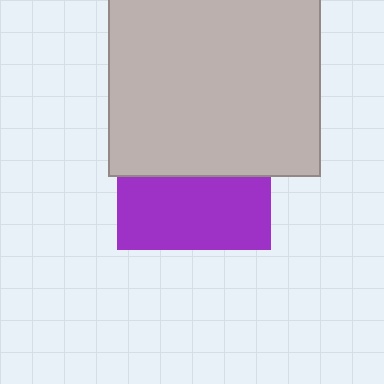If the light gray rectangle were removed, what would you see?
You would see the complete purple square.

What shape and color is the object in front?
The object in front is a light gray rectangle.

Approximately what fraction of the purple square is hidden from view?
Roughly 53% of the purple square is hidden behind the light gray rectangle.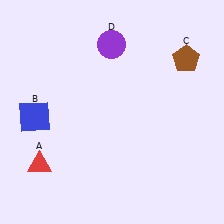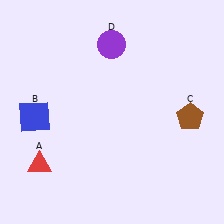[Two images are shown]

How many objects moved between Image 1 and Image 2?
1 object moved between the two images.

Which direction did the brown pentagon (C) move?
The brown pentagon (C) moved down.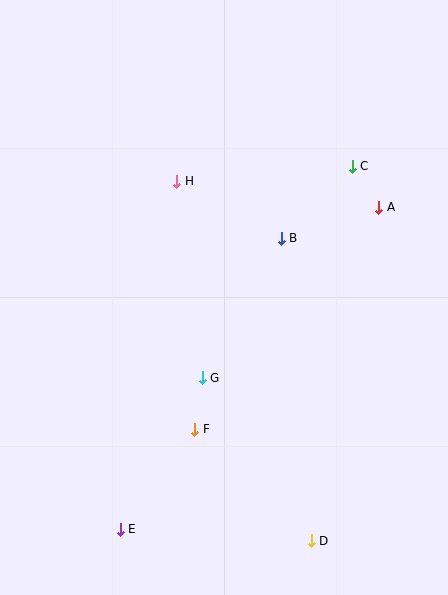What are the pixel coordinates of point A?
Point A is at (379, 207).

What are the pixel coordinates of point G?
Point G is at (202, 378).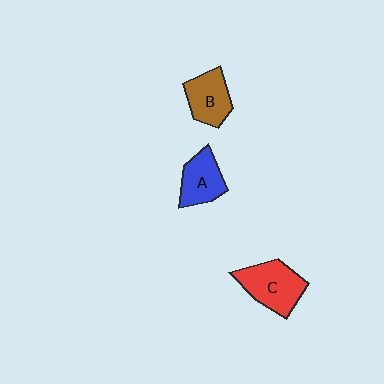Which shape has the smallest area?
Shape A (blue).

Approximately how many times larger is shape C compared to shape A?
Approximately 1.3 times.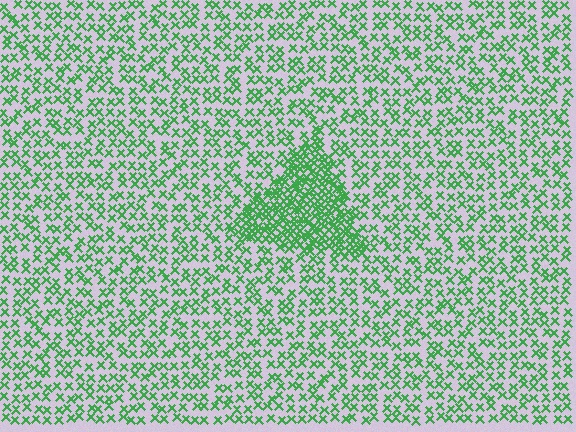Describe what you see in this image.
The image contains small green elements arranged at two different densities. A triangle-shaped region is visible where the elements are more densely packed than the surrounding area.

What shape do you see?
I see a triangle.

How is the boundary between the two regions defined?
The boundary is defined by a change in element density (approximately 2.3x ratio). All elements are the same color, size, and shape.